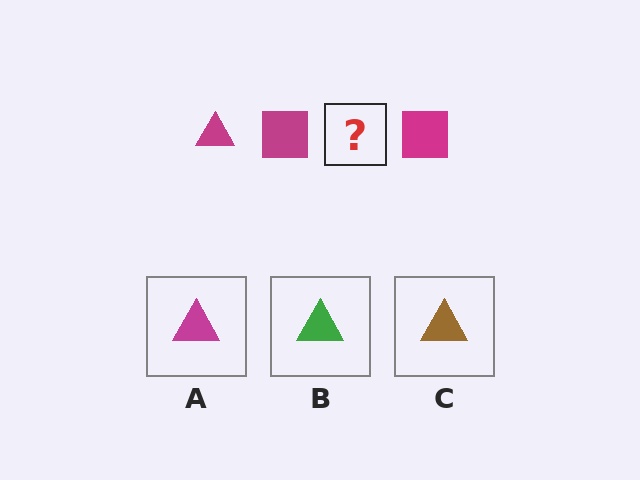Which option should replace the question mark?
Option A.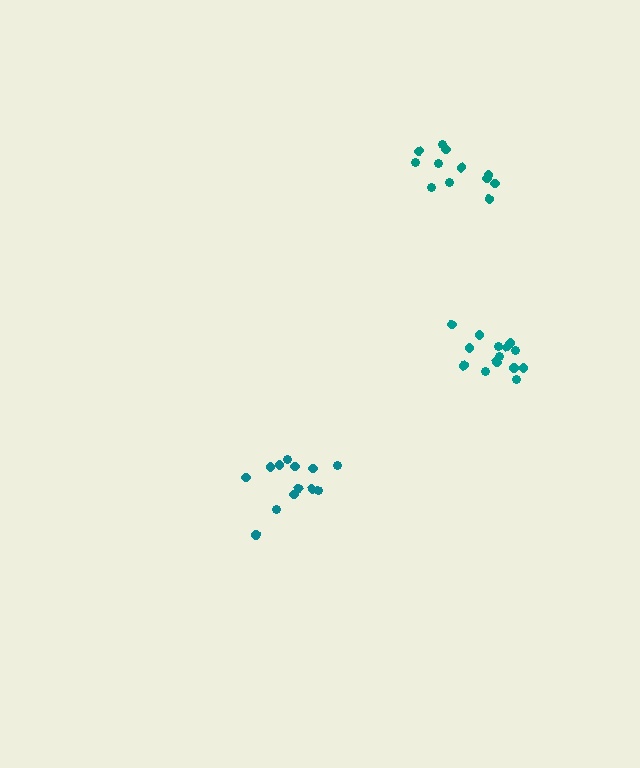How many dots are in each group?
Group 1: 14 dots, Group 2: 13 dots, Group 3: 12 dots (39 total).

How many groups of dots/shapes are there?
There are 3 groups.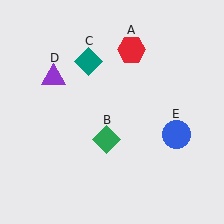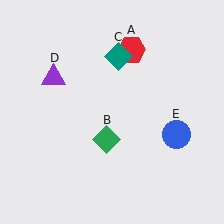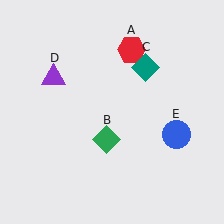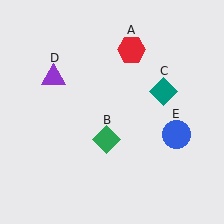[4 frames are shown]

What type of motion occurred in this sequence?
The teal diamond (object C) rotated clockwise around the center of the scene.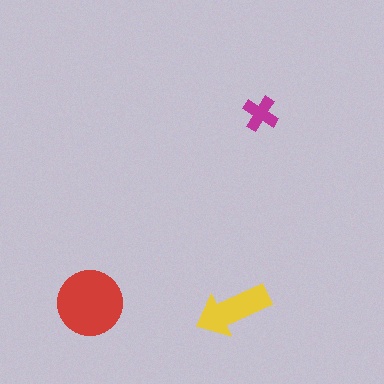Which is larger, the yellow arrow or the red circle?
The red circle.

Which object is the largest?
The red circle.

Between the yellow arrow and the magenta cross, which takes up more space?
The yellow arrow.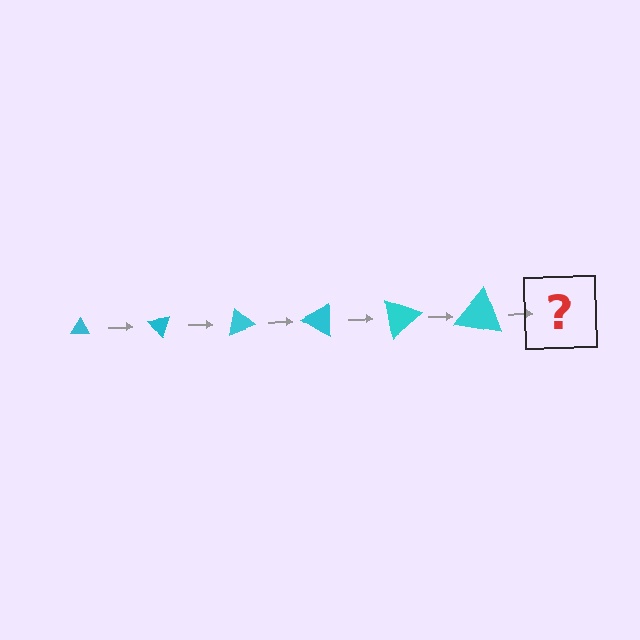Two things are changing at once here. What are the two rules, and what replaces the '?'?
The two rules are that the triangle grows larger each step and it rotates 50 degrees each step. The '?' should be a triangle, larger than the previous one and rotated 300 degrees from the start.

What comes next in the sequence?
The next element should be a triangle, larger than the previous one and rotated 300 degrees from the start.